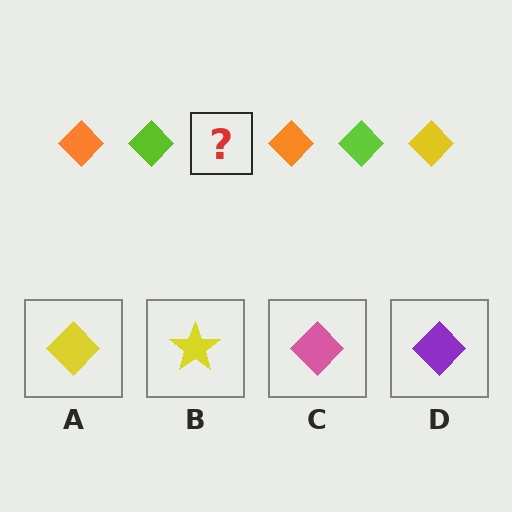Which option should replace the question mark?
Option A.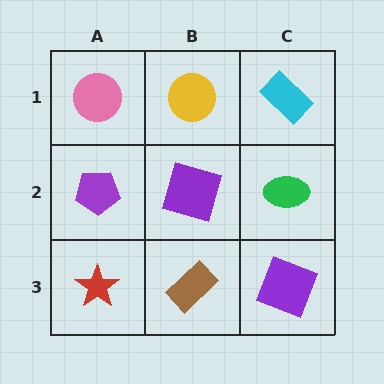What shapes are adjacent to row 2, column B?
A yellow circle (row 1, column B), a brown rectangle (row 3, column B), a purple pentagon (row 2, column A), a green ellipse (row 2, column C).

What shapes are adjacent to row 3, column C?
A green ellipse (row 2, column C), a brown rectangle (row 3, column B).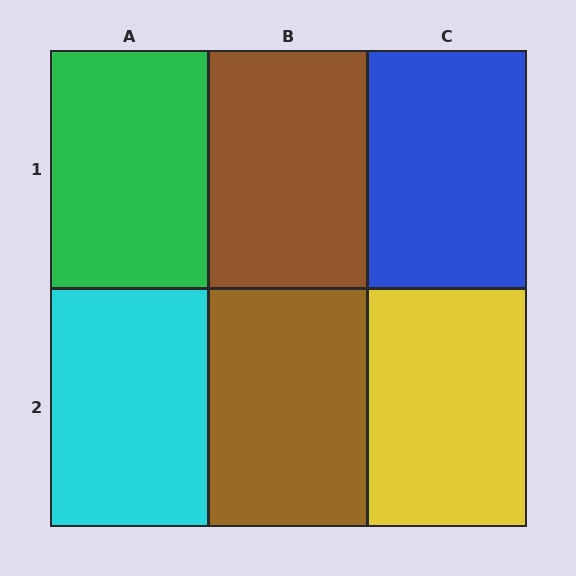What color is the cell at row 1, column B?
Brown.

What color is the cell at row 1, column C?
Blue.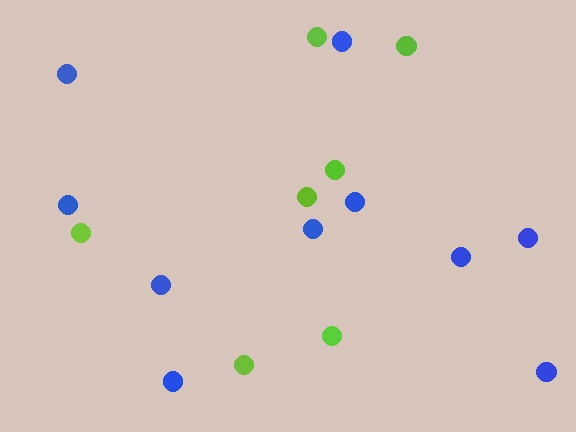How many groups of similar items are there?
There are 2 groups: one group of lime circles (7) and one group of blue circles (10).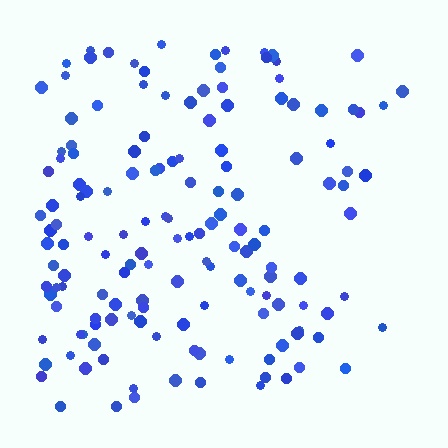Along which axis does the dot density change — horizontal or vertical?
Horizontal.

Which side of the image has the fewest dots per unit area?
The right.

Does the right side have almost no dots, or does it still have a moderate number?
Still a moderate number, just noticeably fewer than the left.